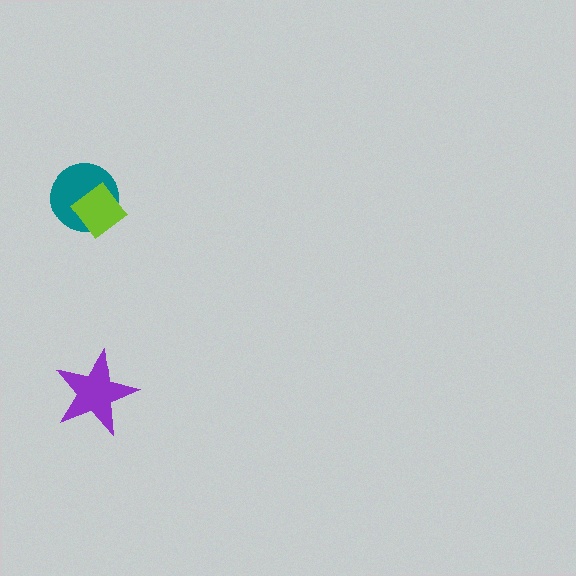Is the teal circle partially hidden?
Yes, it is partially covered by another shape.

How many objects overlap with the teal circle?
1 object overlaps with the teal circle.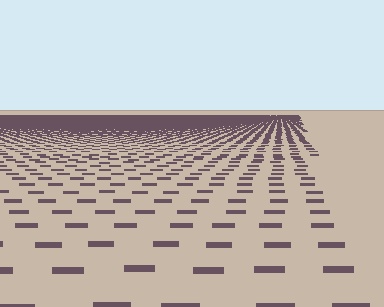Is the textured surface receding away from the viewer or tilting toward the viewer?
The surface is receding away from the viewer. Texture elements get smaller and denser toward the top.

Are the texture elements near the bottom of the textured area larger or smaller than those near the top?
Larger. Near the bottom, elements are closer to the viewer and appear at a bigger on-screen size.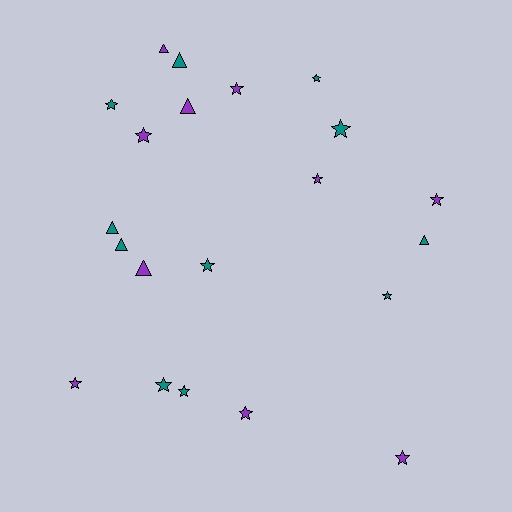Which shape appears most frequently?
Star, with 14 objects.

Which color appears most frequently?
Teal, with 11 objects.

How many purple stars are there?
There are 7 purple stars.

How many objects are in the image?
There are 21 objects.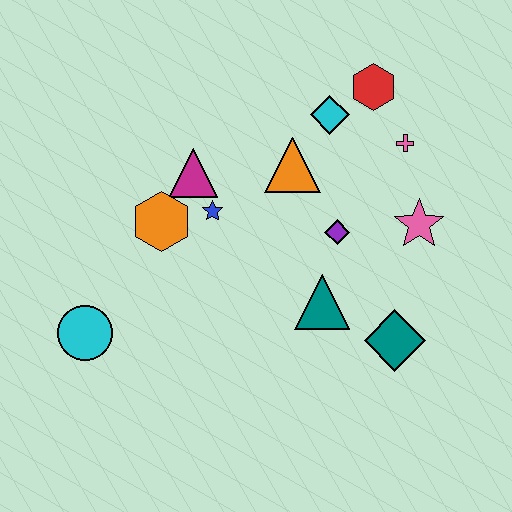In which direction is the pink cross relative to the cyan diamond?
The pink cross is to the right of the cyan diamond.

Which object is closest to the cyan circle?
The orange hexagon is closest to the cyan circle.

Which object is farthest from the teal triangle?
The cyan circle is farthest from the teal triangle.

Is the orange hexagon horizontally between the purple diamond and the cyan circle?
Yes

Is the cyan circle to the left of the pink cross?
Yes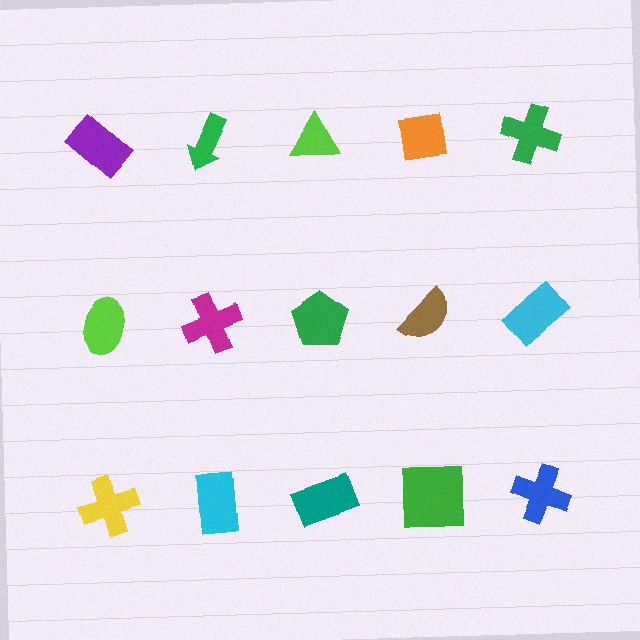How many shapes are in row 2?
5 shapes.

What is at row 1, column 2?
A green arrow.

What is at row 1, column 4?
An orange square.